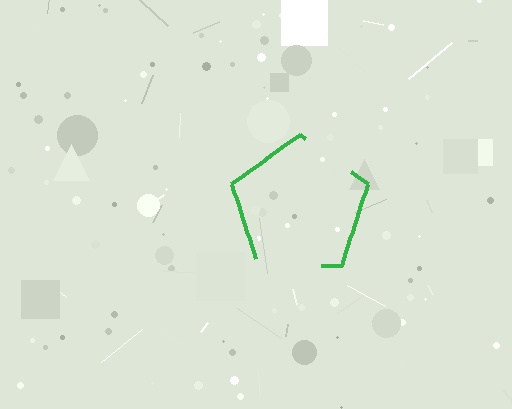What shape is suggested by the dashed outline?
The dashed outline suggests a pentagon.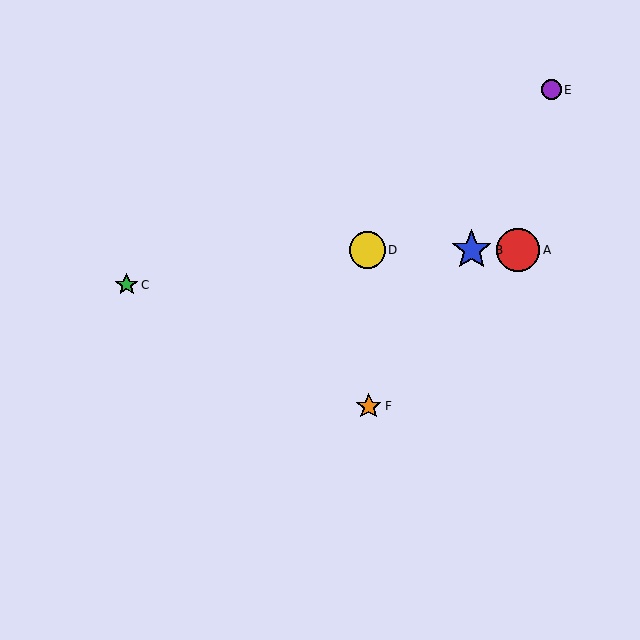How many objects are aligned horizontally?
3 objects (A, B, D) are aligned horizontally.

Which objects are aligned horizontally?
Objects A, B, D are aligned horizontally.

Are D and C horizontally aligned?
No, D is at y≈250 and C is at y≈285.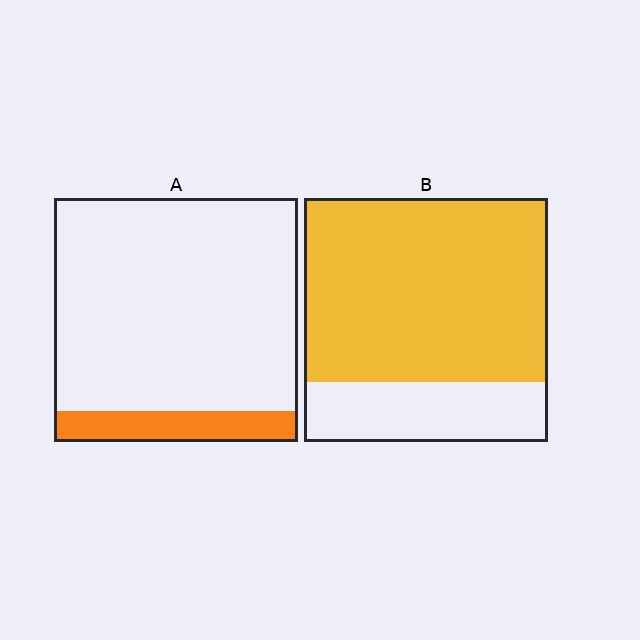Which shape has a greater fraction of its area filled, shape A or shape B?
Shape B.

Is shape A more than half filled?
No.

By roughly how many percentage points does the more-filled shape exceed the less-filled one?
By roughly 65 percentage points (B over A).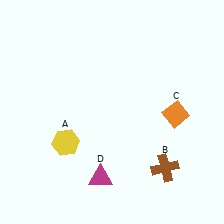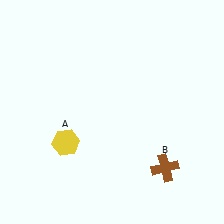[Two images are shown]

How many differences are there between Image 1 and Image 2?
There are 2 differences between the two images.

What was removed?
The orange diamond (C), the magenta triangle (D) were removed in Image 2.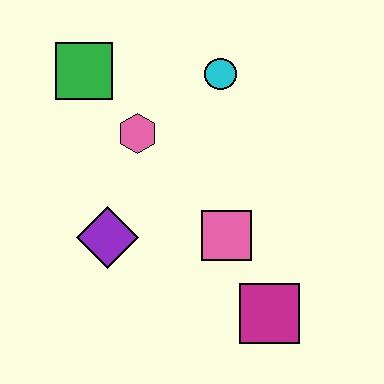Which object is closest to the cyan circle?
The pink hexagon is closest to the cyan circle.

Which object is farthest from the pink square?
The green square is farthest from the pink square.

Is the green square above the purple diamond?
Yes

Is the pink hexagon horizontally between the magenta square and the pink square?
No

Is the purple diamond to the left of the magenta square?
Yes